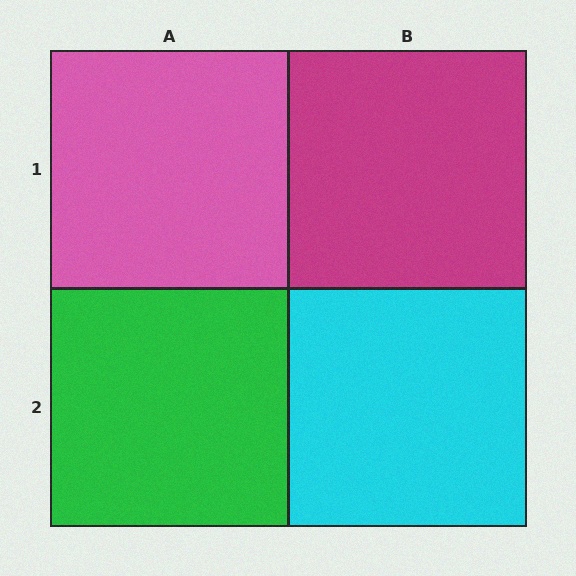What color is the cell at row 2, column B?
Cyan.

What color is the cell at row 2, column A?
Green.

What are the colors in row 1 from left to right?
Pink, magenta.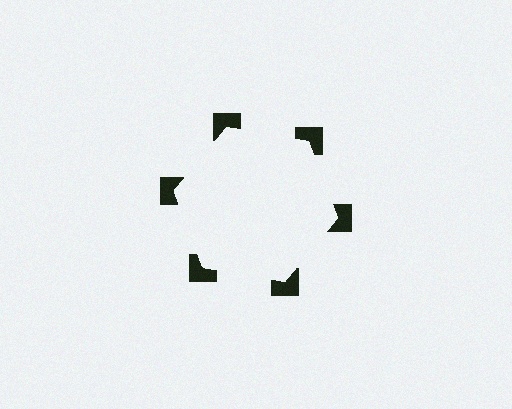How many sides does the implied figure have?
6 sides.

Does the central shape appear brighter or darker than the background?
It typically appears slightly brighter than the background, even though no actual brightness change is drawn.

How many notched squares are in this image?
There are 6 — one at each vertex of the illusory hexagon.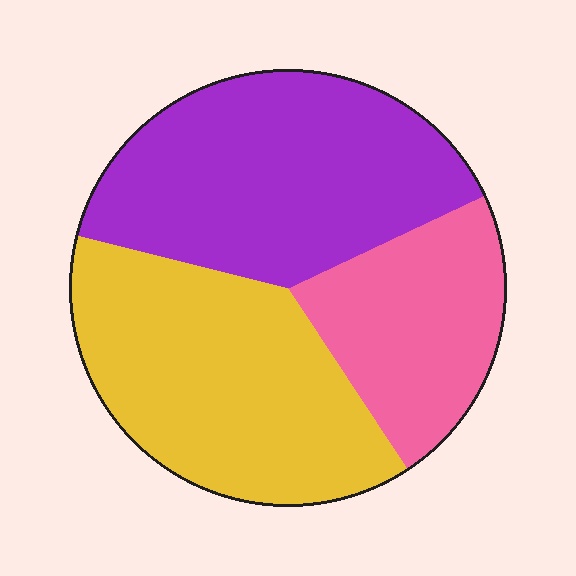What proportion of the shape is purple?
Purple covers around 40% of the shape.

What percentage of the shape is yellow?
Yellow covers 38% of the shape.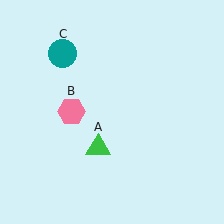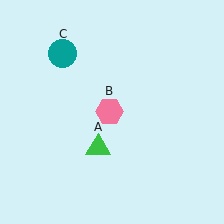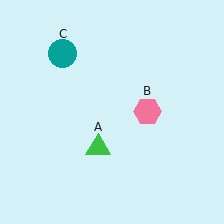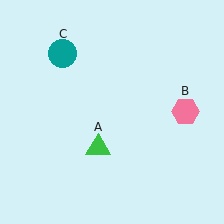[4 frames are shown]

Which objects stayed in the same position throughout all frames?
Green triangle (object A) and teal circle (object C) remained stationary.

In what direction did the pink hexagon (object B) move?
The pink hexagon (object B) moved right.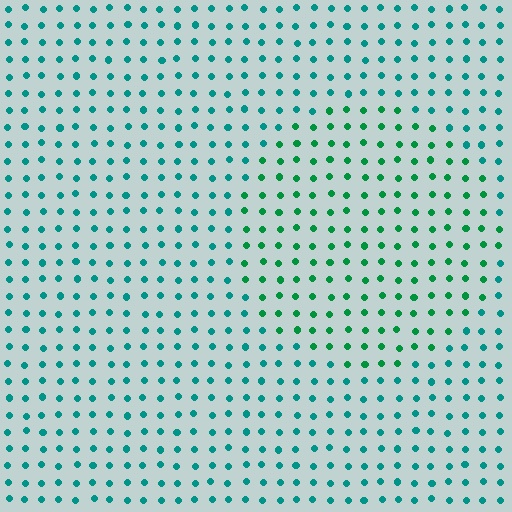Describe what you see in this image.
The image is filled with small teal elements in a uniform arrangement. A circle-shaped region is visible where the elements are tinted to a slightly different hue, forming a subtle color boundary.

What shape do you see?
I see a circle.